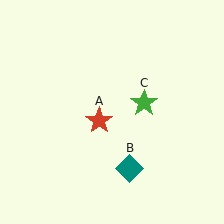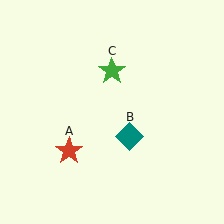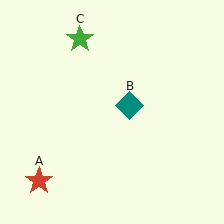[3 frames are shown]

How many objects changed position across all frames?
3 objects changed position: red star (object A), teal diamond (object B), green star (object C).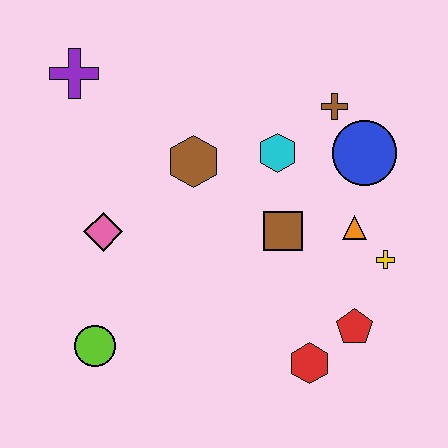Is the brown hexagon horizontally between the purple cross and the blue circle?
Yes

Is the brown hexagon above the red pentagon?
Yes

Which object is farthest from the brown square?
The purple cross is farthest from the brown square.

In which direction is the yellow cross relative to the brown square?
The yellow cross is to the right of the brown square.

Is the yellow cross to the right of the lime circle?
Yes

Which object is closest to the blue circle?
The brown cross is closest to the blue circle.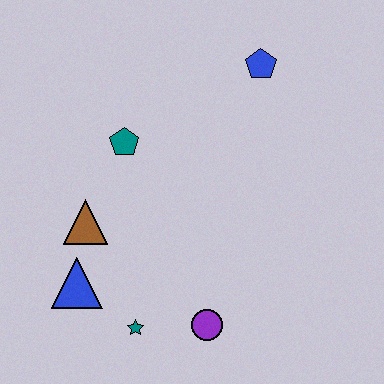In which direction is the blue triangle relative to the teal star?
The blue triangle is to the left of the teal star.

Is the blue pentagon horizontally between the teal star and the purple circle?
No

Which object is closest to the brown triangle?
The blue triangle is closest to the brown triangle.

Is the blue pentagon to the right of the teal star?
Yes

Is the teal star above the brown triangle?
No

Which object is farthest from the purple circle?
The blue pentagon is farthest from the purple circle.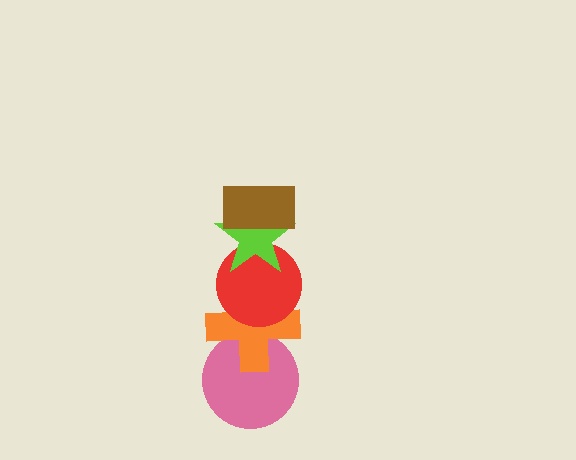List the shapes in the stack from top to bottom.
From top to bottom: the brown rectangle, the lime star, the red circle, the orange cross, the pink circle.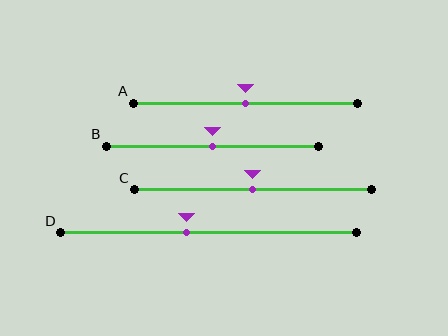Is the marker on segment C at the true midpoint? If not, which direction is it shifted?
Yes, the marker on segment C is at the true midpoint.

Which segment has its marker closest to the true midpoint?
Segment A has its marker closest to the true midpoint.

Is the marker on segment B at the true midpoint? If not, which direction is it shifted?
Yes, the marker on segment B is at the true midpoint.